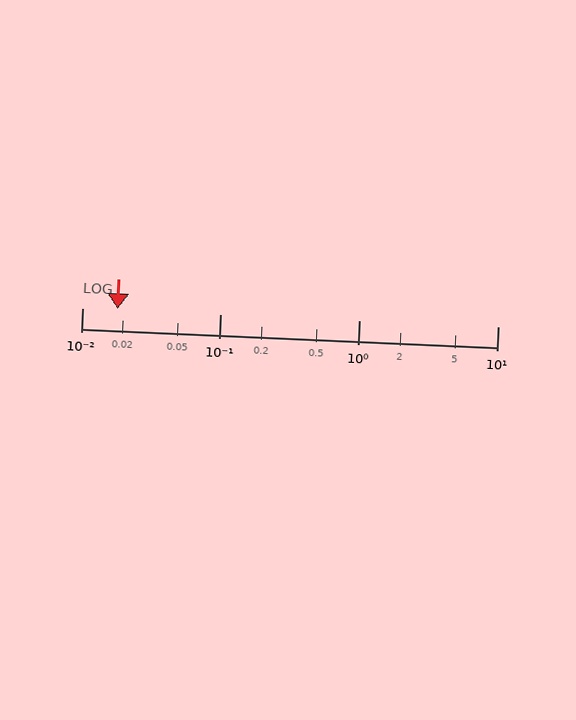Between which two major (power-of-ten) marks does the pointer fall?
The pointer is between 0.01 and 0.1.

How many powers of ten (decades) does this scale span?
The scale spans 3 decades, from 0.01 to 10.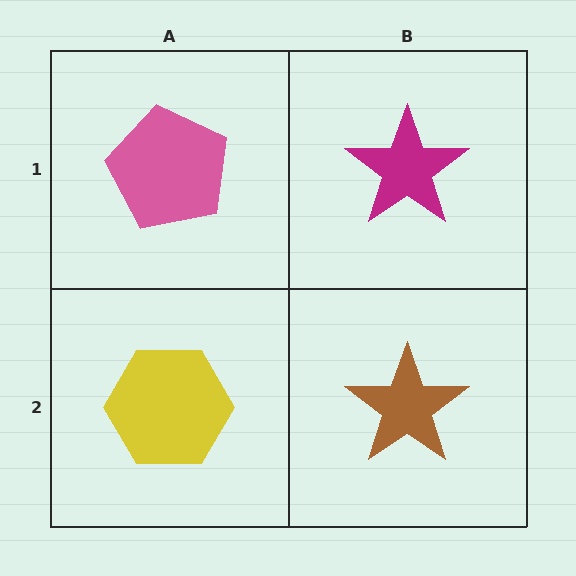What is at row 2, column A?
A yellow hexagon.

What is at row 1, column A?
A pink pentagon.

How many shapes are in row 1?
2 shapes.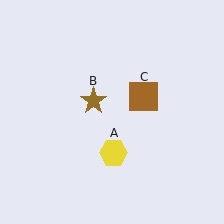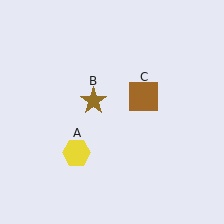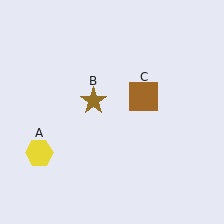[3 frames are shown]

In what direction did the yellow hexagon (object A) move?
The yellow hexagon (object A) moved left.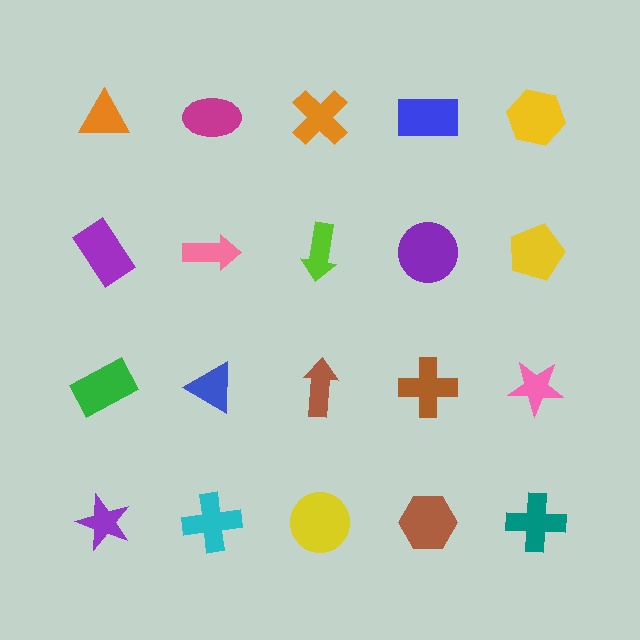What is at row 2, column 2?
A pink arrow.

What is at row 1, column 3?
An orange cross.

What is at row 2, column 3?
A lime arrow.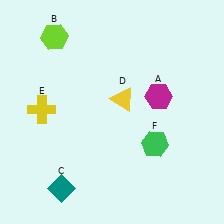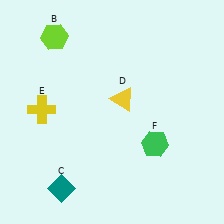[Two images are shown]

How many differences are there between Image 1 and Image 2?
There is 1 difference between the two images.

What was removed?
The magenta hexagon (A) was removed in Image 2.